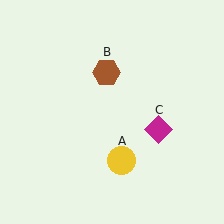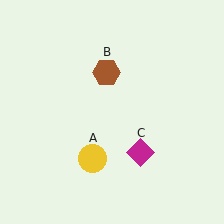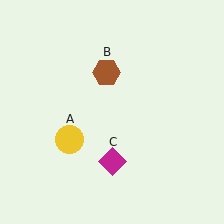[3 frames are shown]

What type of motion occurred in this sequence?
The yellow circle (object A), magenta diamond (object C) rotated clockwise around the center of the scene.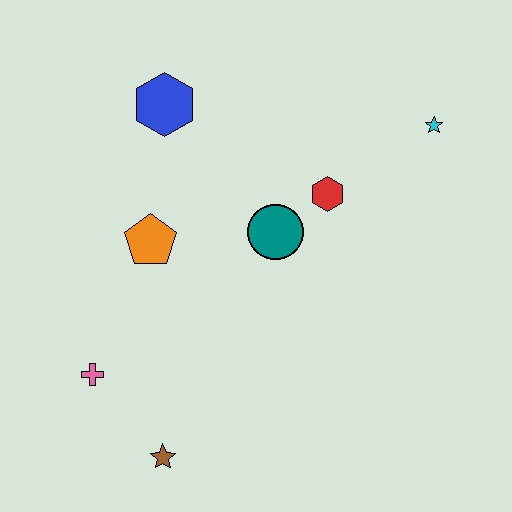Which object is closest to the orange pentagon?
The teal circle is closest to the orange pentagon.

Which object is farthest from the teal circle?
The brown star is farthest from the teal circle.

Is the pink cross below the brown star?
No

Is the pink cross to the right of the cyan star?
No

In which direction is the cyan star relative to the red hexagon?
The cyan star is to the right of the red hexagon.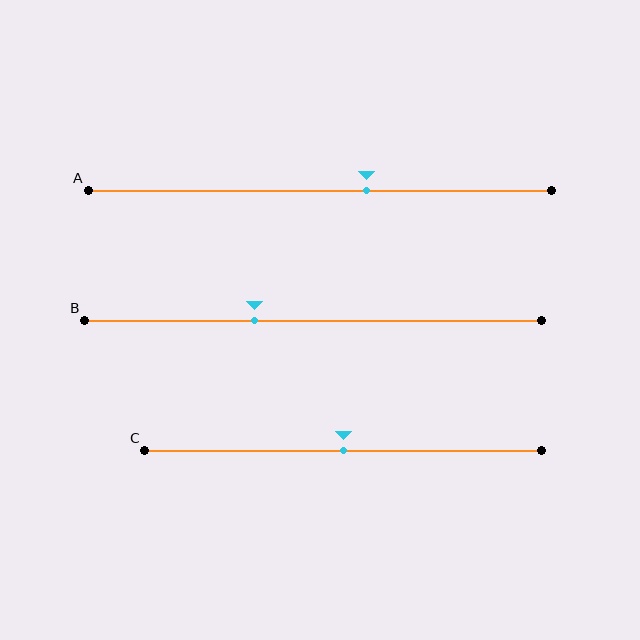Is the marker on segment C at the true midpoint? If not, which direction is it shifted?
Yes, the marker on segment C is at the true midpoint.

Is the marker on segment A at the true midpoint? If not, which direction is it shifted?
No, the marker on segment A is shifted to the right by about 10% of the segment length.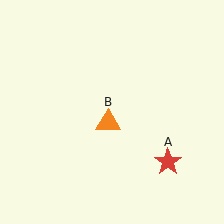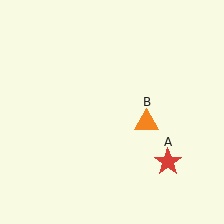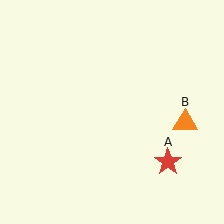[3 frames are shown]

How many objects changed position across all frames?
1 object changed position: orange triangle (object B).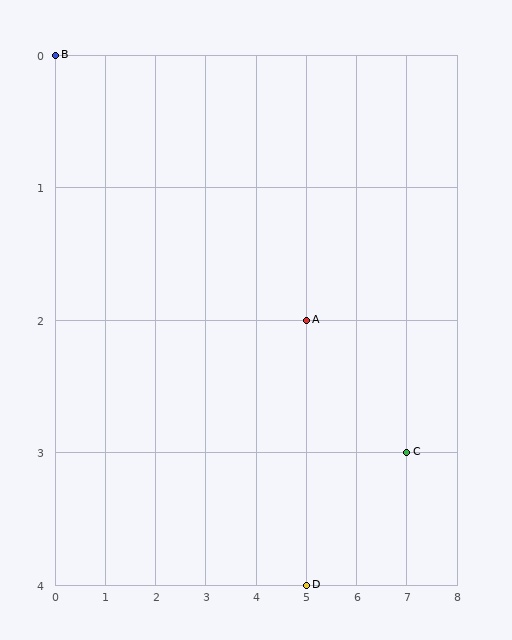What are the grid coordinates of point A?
Point A is at grid coordinates (5, 2).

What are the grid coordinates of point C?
Point C is at grid coordinates (7, 3).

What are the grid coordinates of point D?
Point D is at grid coordinates (5, 4).